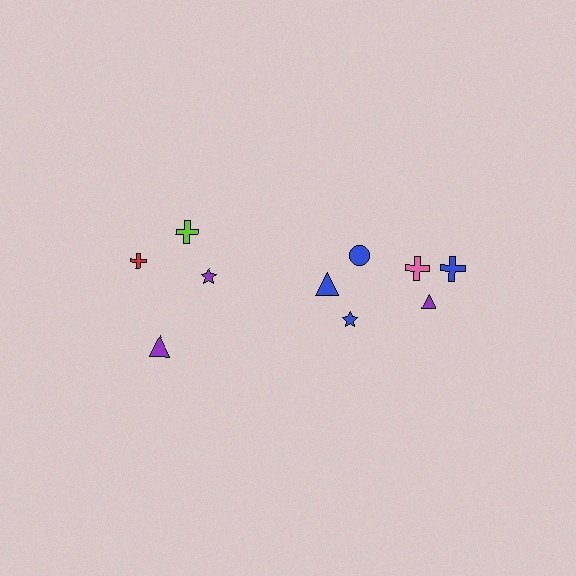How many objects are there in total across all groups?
There are 10 objects.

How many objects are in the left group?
There are 4 objects.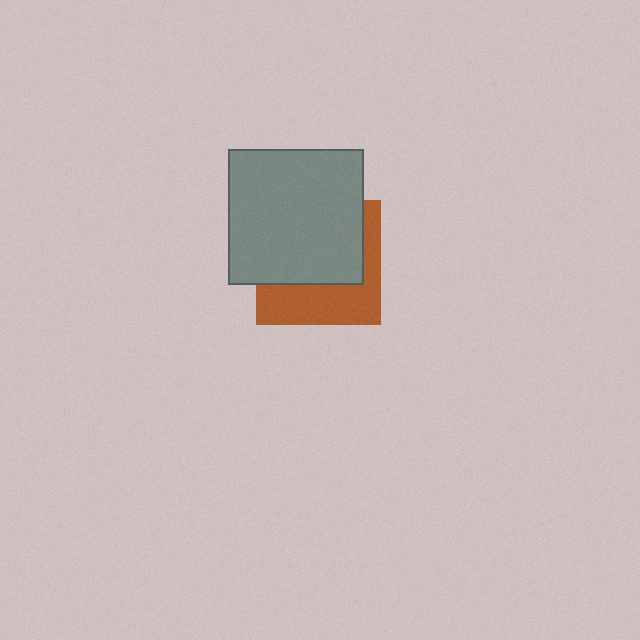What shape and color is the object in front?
The object in front is a gray square.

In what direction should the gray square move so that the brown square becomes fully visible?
The gray square should move up. That is the shortest direction to clear the overlap and leave the brown square fully visible.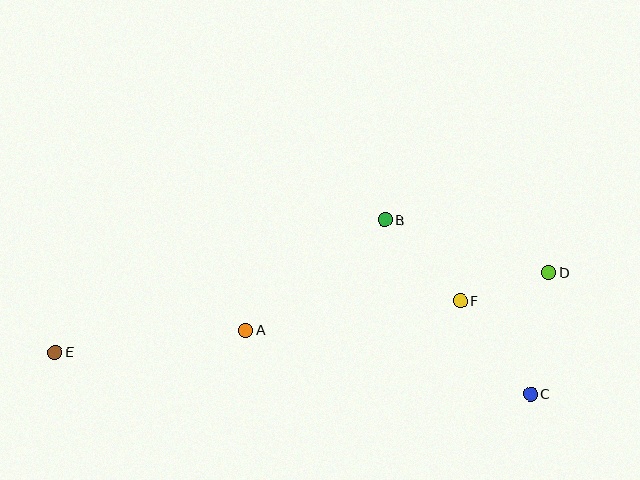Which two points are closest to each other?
Points D and F are closest to each other.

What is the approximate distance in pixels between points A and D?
The distance between A and D is approximately 309 pixels.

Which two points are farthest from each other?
Points D and E are farthest from each other.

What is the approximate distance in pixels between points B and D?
The distance between B and D is approximately 172 pixels.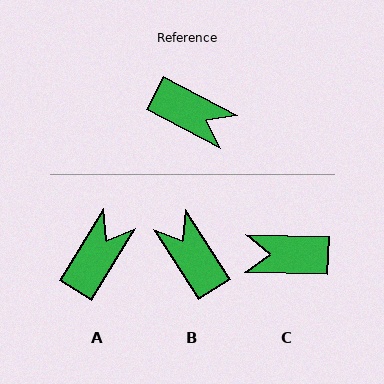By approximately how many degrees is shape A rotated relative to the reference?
Approximately 86 degrees counter-clockwise.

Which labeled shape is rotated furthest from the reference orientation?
C, about 154 degrees away.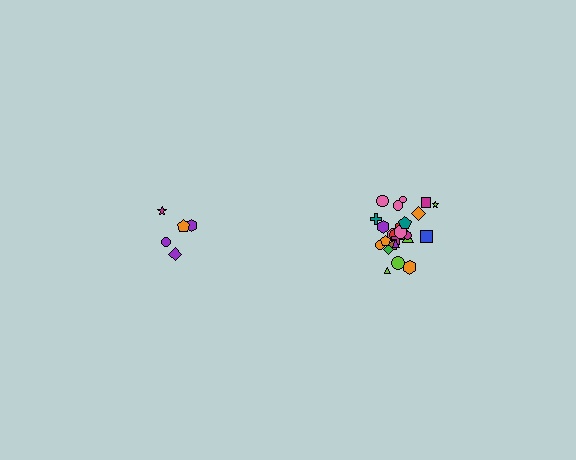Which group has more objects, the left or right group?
The right group.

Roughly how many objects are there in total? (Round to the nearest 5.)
Roughly 30 objects in total.